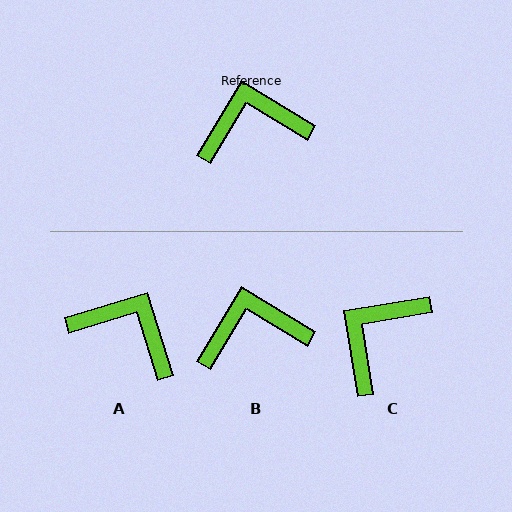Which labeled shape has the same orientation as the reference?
B.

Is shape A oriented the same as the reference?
No, it is off by about 42 degrees.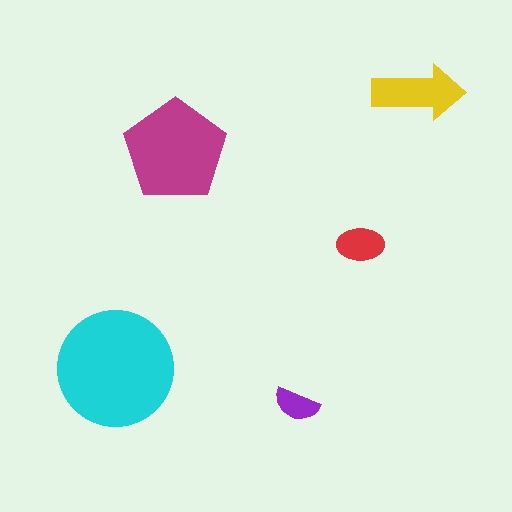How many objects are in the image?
There are 5 objects in the image.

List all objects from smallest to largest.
The purple semicircle, the red ellipse, the yellow arrow, the magenta pentagon, the cyan circle.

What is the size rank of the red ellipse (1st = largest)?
4th.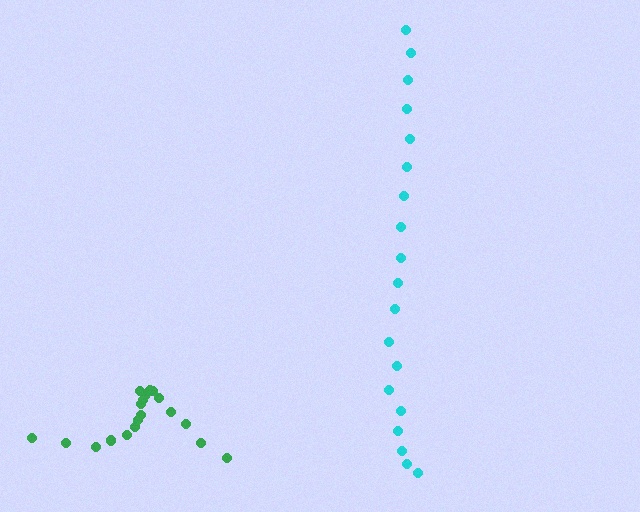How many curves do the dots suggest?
There are 2 distinct paths.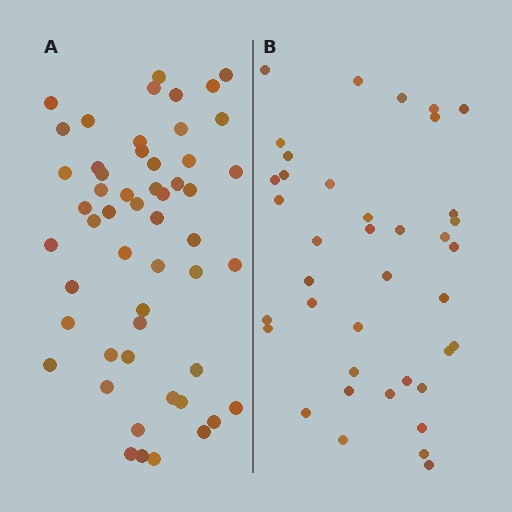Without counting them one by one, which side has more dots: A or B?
Region A (the left region) has more dots.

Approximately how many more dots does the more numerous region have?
Region A has approximately 15 more dots than region B.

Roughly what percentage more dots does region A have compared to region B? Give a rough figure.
About 35% more.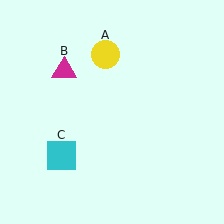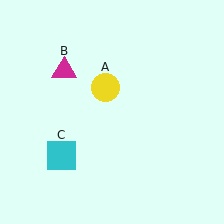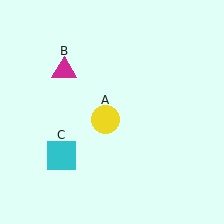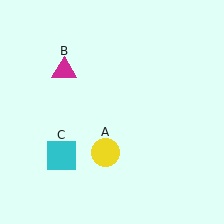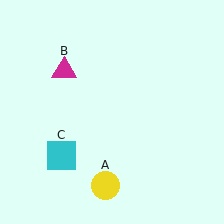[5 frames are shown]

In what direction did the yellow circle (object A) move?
The yellow circle (object A) moved down.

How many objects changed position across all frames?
1 object changed position: yellow circle (object A).